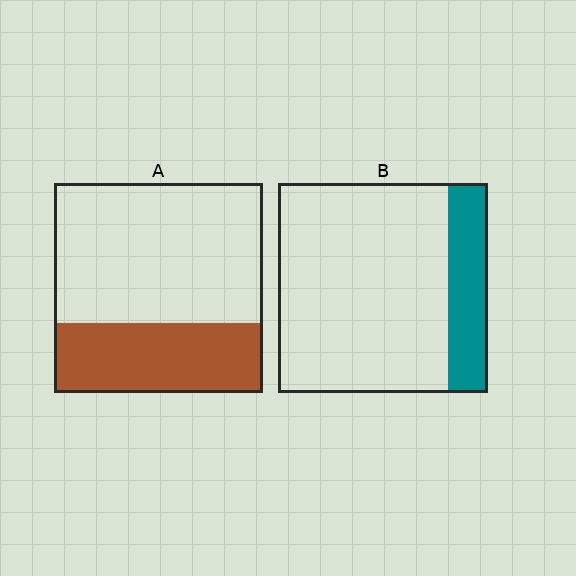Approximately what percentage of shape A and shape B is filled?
A is approximately 35% and B is approximately 20%.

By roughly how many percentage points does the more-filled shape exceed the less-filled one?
By roughly 15 percentage points (A over B).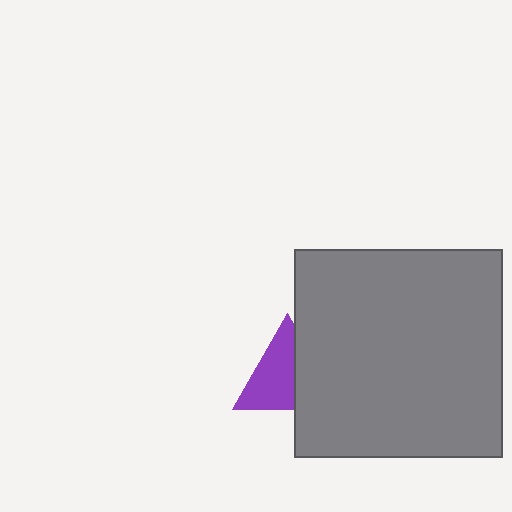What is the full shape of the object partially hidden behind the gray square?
The partially hidden object is a purple triangle.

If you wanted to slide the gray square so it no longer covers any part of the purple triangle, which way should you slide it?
Slide it right — that is the most direct way to separate the two shapes.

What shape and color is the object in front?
The object in front is a gray square.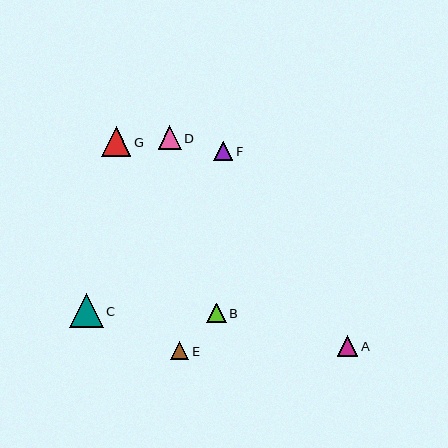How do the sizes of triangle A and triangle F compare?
Triangle A and triangle F are approximately the same size.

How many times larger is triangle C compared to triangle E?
Triangle C is approximately 1.9 times the size of triangle E.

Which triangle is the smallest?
Triangle E is the smallest with a size of approximately 18 pixels.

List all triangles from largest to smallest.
From largest to smallest: C, G, D, A, B, F, E.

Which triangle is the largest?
Triangle C is the largest with a size of approximately 34 pixels.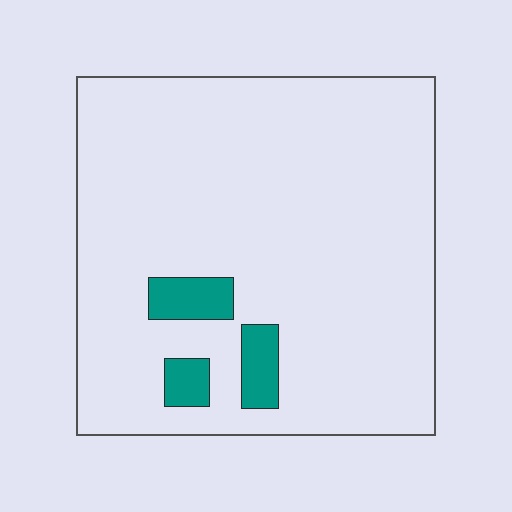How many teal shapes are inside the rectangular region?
3.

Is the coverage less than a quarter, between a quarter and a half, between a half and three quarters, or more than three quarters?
Less than a quarter.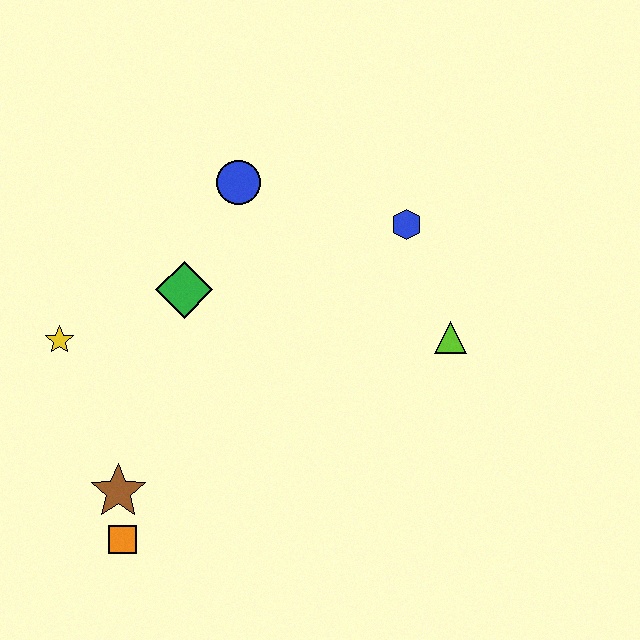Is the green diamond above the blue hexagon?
No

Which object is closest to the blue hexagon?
The lime triangle is closest to the blue hexagon.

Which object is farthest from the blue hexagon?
The orange square is farthest from the blue hexagon.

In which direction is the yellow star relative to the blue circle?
The yellow star is to the left of the blue circle.